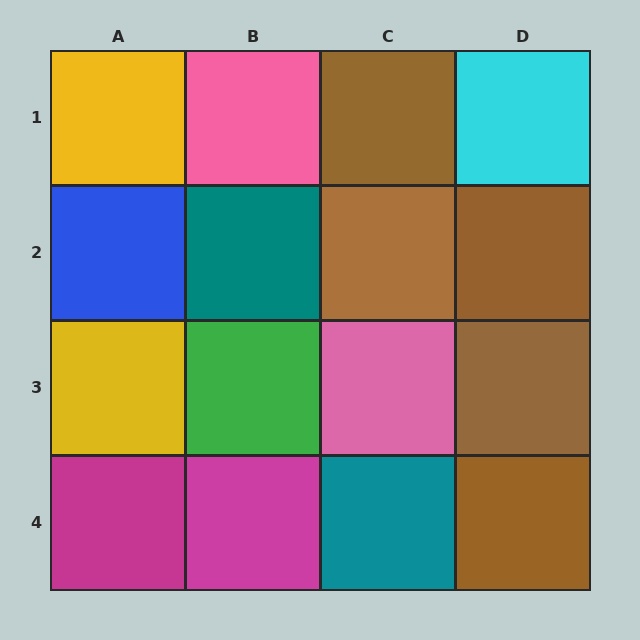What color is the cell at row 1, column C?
Brown.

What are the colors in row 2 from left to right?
Blue, teal, brown, brown.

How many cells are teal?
2 cells are teal.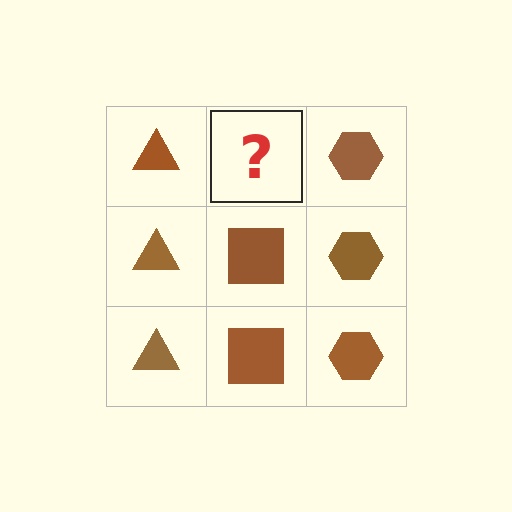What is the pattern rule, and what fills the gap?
The rule is that each column has a consistent shape. The gap should be filled with a brown square.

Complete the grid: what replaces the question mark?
The question mark should be replaced with a brown square.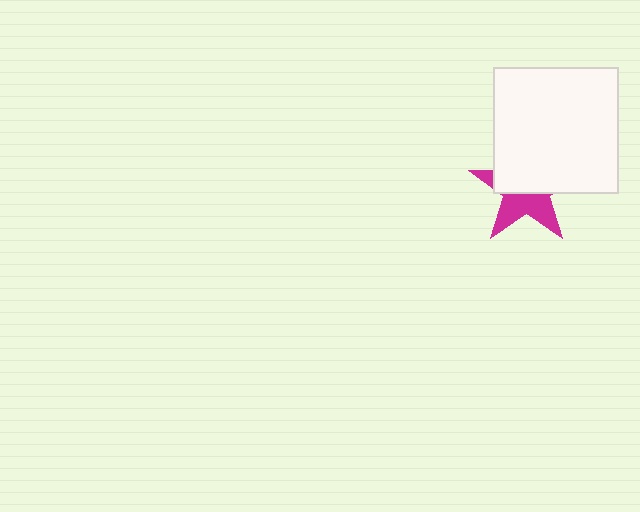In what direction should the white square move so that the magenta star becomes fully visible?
The white square should move up. That is the shortest direction to clear the overlap and leave the magenta star fully visible.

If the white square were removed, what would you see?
You would see the complete magenta star.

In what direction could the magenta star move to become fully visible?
The magenta star could move down. That would shift it out from behind the white square entirely.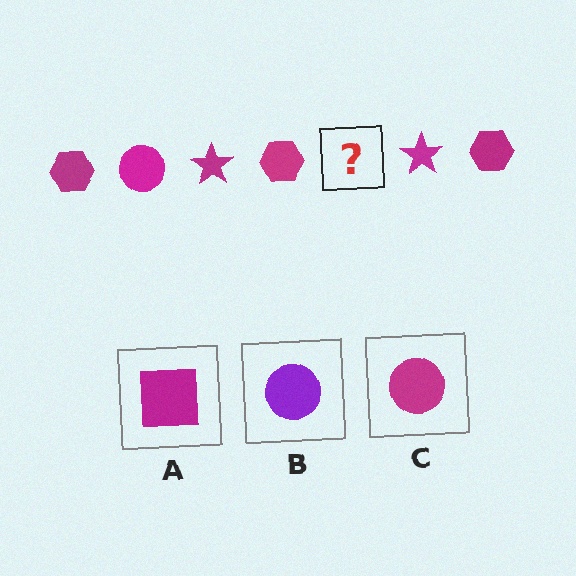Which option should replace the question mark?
Option C.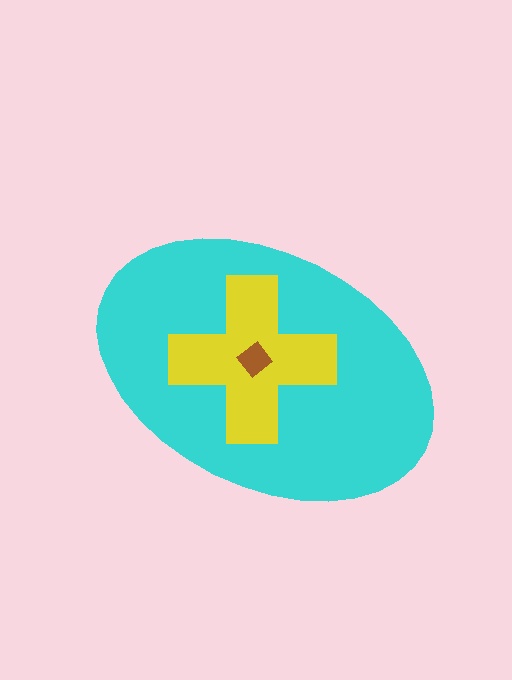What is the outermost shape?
The cyan ellipse.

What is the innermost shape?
The brown diamond.